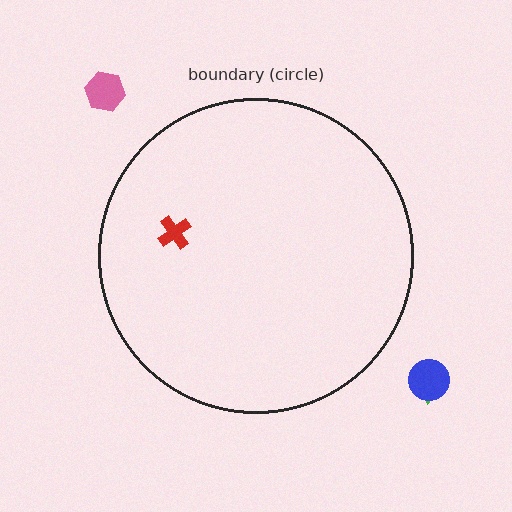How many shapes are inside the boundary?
1 inside, 3 outside.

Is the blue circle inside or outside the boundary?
Outside.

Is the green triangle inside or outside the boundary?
Outside.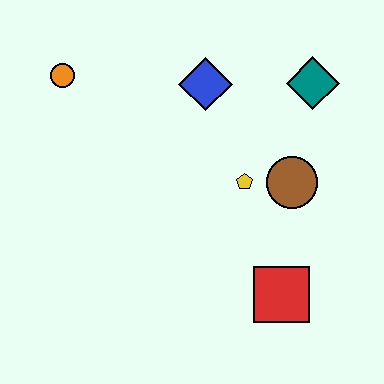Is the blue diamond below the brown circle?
No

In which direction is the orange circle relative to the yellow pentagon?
The orange circle is to the left of the yellow pentagon.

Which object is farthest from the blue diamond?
The red square is farthest from the blue diamond.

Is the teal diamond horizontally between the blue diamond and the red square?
No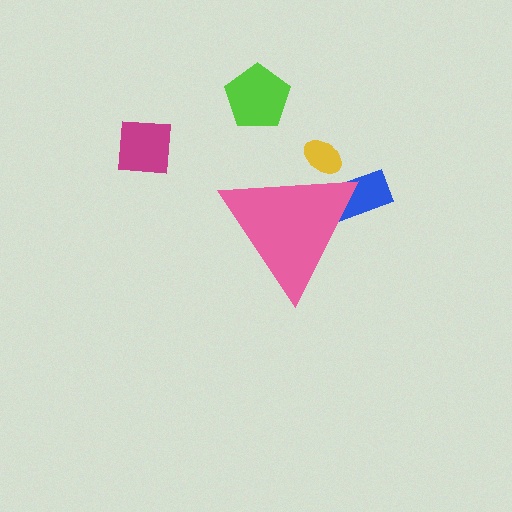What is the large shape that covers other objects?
A pink triangle.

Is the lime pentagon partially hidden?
No, the lime pentagon is fully visible.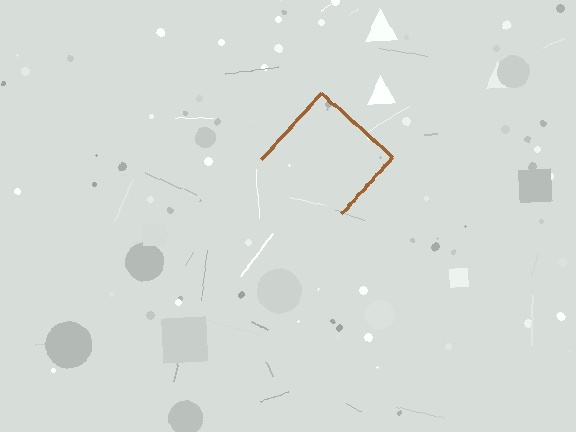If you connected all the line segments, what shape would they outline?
They would outline a diamond.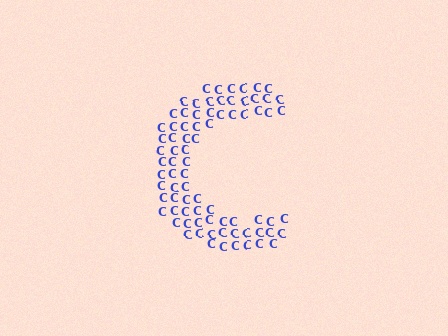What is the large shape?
The large shape is the letter C.